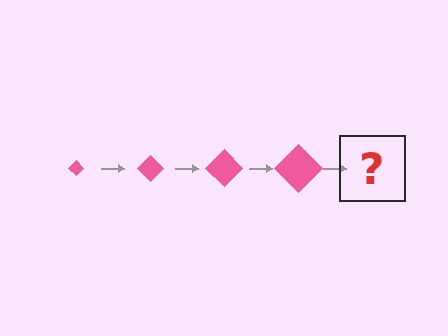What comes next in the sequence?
The next element should be a pink diamond, larger than the previous one.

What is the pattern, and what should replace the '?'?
The pattern is that the diamond gets progressively larger each step. The '?' should be a pink diamond, larger than the previous one.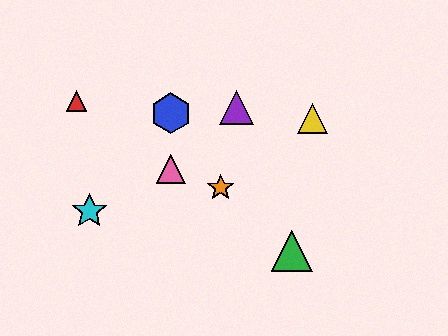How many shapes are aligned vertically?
2 shapes (the blue hexagon, the pink triangle) are aligned vertically.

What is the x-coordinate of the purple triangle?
The purple triangle is at x≈236.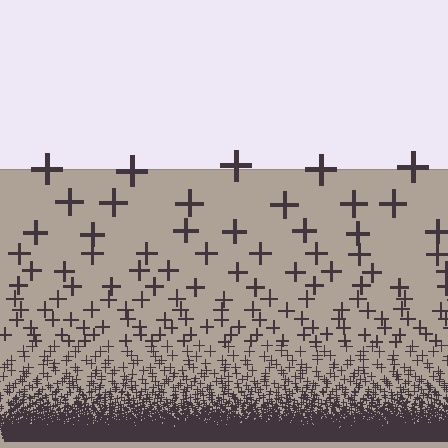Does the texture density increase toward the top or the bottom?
Density increases toward the bottom.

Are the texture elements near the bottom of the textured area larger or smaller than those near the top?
Smaller. The gradient is inverted — elements near the bottom are smaller and denser.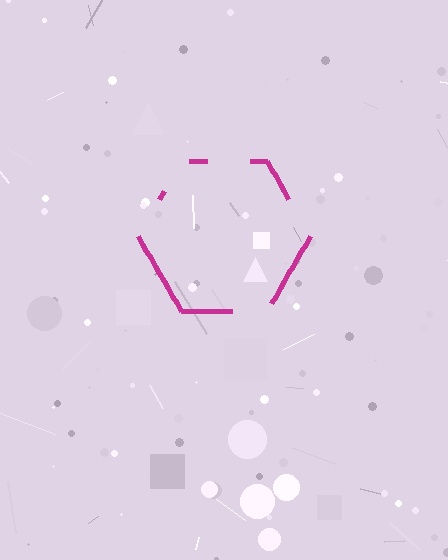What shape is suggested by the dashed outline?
The dashed outline suggests a hexagon.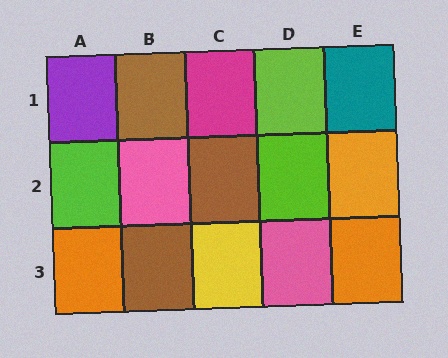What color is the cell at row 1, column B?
Brown.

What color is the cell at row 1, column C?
Magenta.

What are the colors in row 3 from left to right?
Orange, brown, yellow, pink, orange.